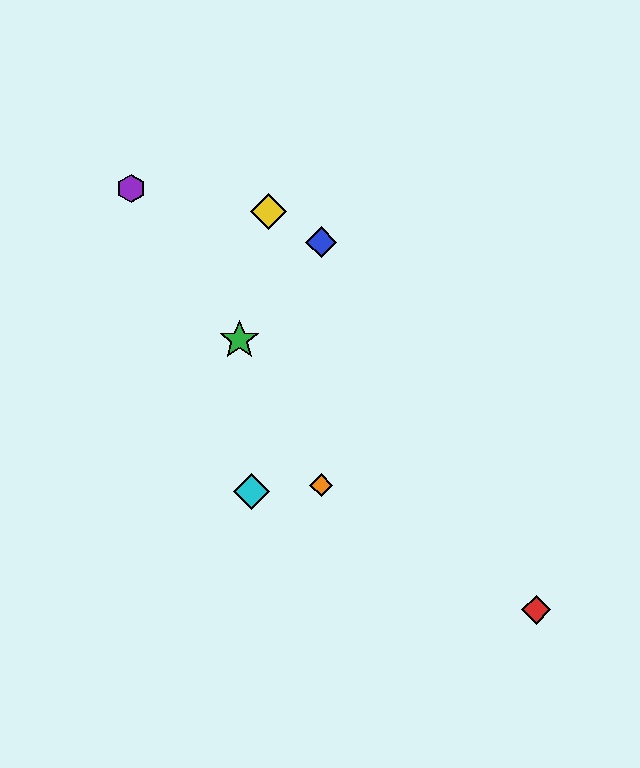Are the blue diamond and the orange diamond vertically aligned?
Yes, both are at x≈321.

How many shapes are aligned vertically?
2 shapes (the blue diamond, the orange diamond) are aligned vertically.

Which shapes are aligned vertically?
The blue diamond, the orange diamond are aligned vertically.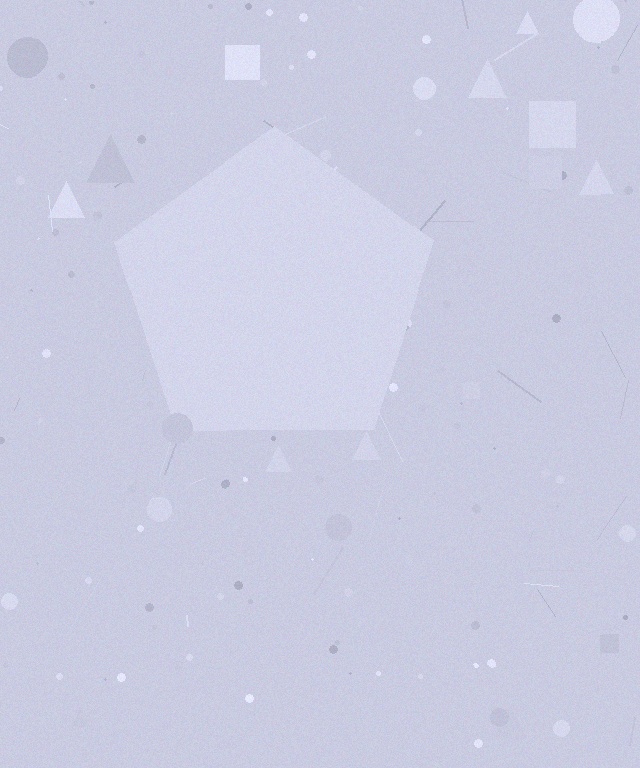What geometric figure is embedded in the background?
A pentagon is embedded in the background.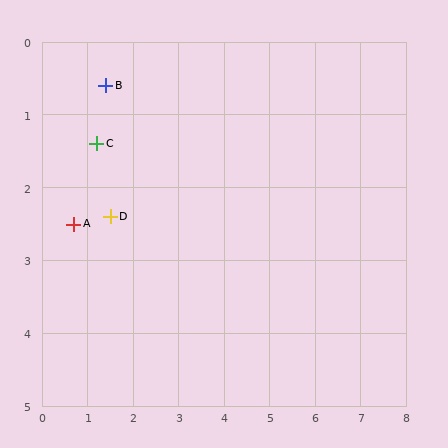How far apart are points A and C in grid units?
Points A and C are about 1.2 grid units apart.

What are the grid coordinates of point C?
Point C is at approximately (1.2, 1.4).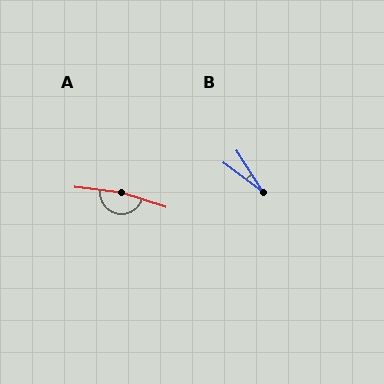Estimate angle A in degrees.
Approximately 169 degrees.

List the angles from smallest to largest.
B (21°), A (169°).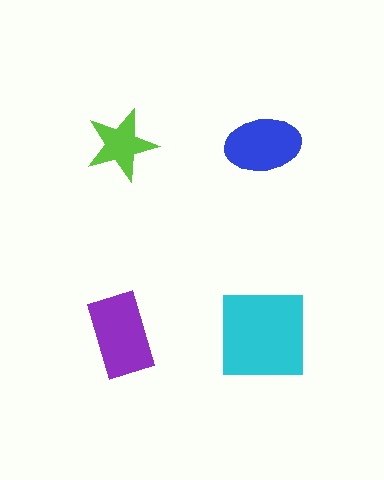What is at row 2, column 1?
A purple rectangle.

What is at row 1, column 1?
A lime star.